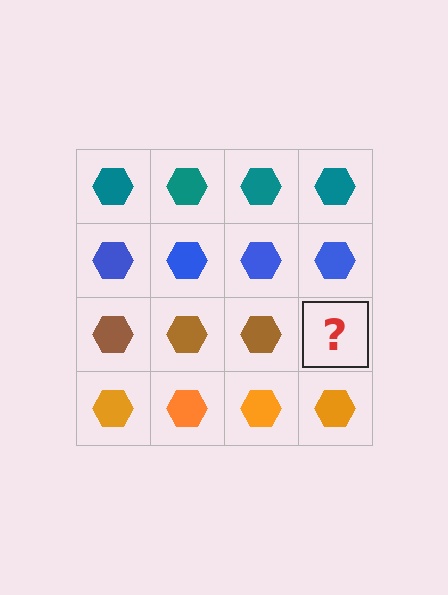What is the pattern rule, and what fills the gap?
The rule is that each row has a consistent color. The gap should be filled with a brown hexagon.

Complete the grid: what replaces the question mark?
The question mark should be replaced with a brown hexagon.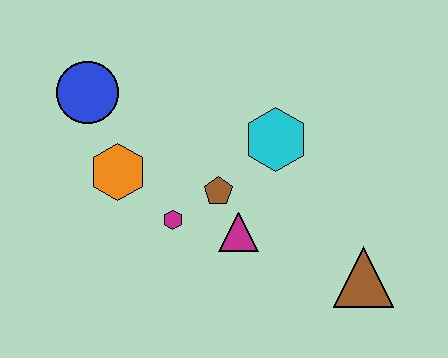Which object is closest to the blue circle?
The orange hexagon is closest to the blue circle.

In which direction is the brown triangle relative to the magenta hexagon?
The brown triangle is to the right of the magenta hexagon.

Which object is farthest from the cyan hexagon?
The blue circle is farthest from the cyan hexagon.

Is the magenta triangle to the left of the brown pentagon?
No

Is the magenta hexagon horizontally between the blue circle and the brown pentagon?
Yes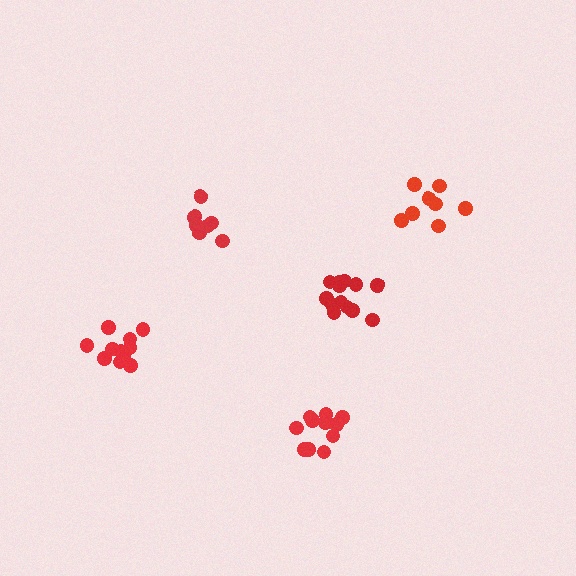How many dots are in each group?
Group 1: 11 dots, Group 2: 11 dots, Group 3: 7 dots, Group 4: 8 dots, Group 5: 13 dots (50 total).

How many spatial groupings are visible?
There are 5 spatial groupings.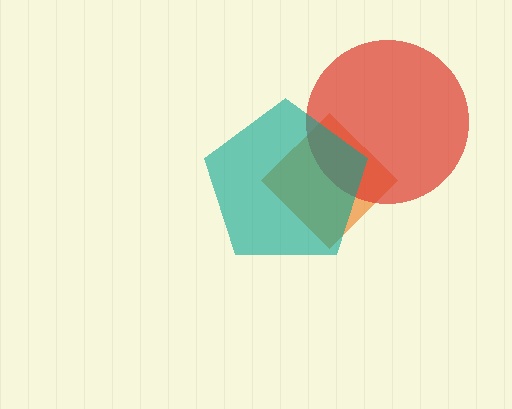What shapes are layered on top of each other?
The layered shapes are: an orange diamond, a red circle, a teal pentagon.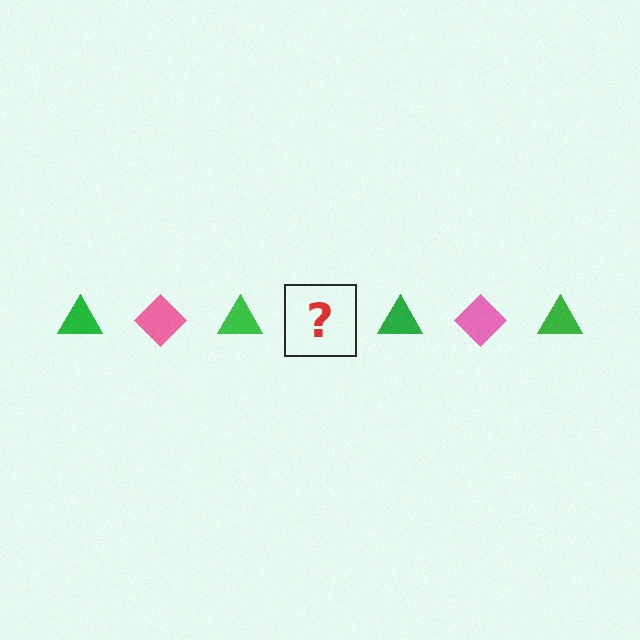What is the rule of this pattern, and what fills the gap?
The rule is that the pattern alternates between green triangle and pink diamond. The gap should be filled with a pink diamond.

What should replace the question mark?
The question mark should be replaced with a pink diamond.